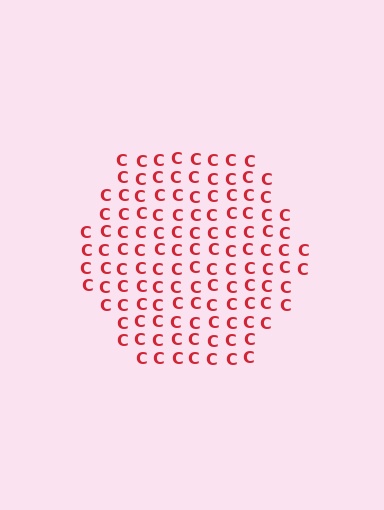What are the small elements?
The small elements are letter C's.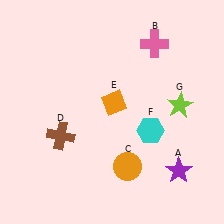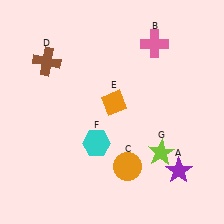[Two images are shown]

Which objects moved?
The objects that moved are: the brown cross (D), the cyan hexagon (F), the lime star (G).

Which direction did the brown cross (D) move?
The brown cross (D) moved up.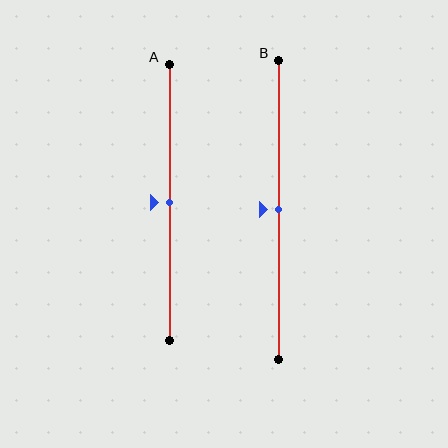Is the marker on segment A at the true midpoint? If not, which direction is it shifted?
Yes, the marker on segment A is at the true midpoint.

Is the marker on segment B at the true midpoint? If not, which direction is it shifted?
Yes, the marker on segment B is at the true midpoint.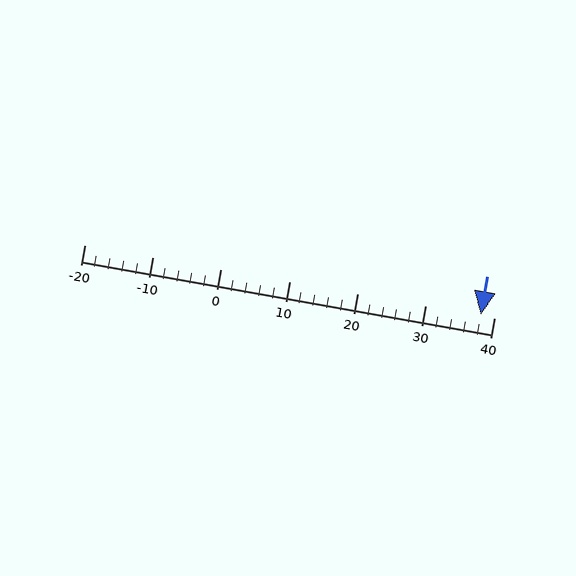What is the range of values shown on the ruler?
The ruler shows values from -20 to 40.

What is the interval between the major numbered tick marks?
The major tick marks are spaced 10 units apart.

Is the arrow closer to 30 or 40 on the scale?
The arrow is closer to 40.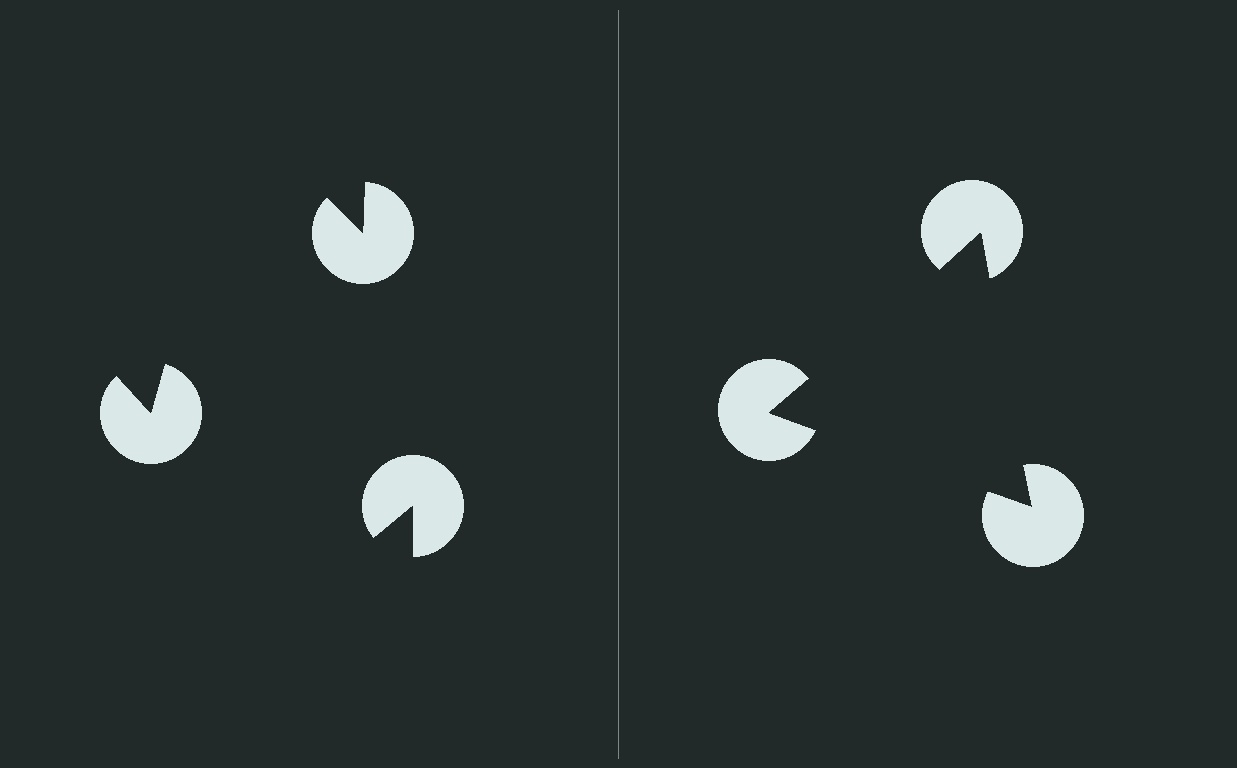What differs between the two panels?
The pac-man discs are positioned identically on both sides; only the wedge orientations differ. On the right they align to a triangle; on the left they are misaligned.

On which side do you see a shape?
An illusory triangle appears on the right side. On the left side the wedge cuts are rotated, so no coherent shape forms.